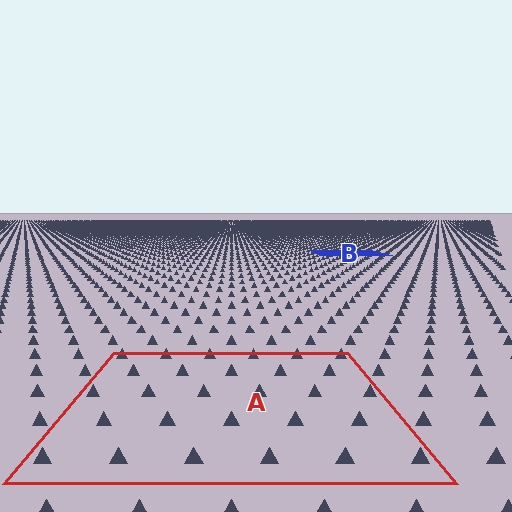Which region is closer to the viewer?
Region A is closer. The texture elements there are larger and more spread out.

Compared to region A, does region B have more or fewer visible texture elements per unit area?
Region B has more texture elements per unit area — they are packed more densely because it is farther away.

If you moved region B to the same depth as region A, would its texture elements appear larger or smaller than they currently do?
They would appear larger. At a closer depth, the same texture elements are projected at a bigger on-screen size.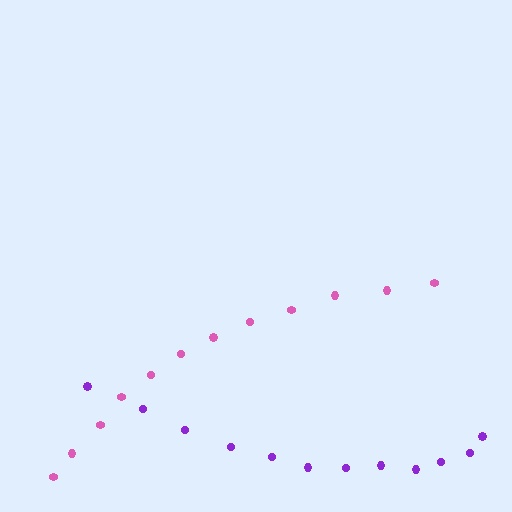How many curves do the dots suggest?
There are 2 distinct paths.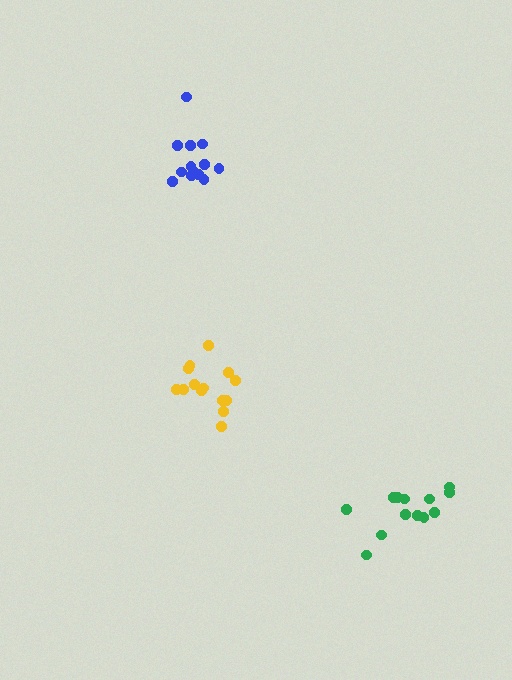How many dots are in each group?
Group 1: 13 dots, Group 2: 14 dots, Group 3: 14 dots (41 total).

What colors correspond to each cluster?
The clusters are colored: green, yellow, blue.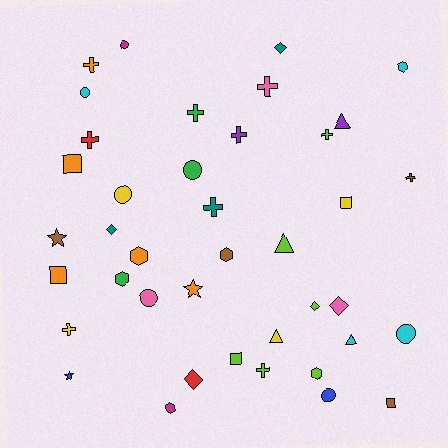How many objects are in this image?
There are 40 objects.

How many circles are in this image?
There are 7 circles.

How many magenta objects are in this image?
There are 2 magenta objects.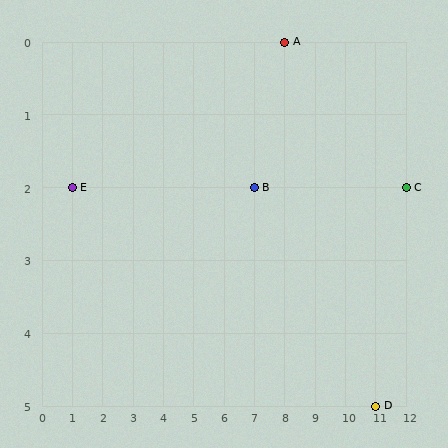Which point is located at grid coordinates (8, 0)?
Point A is at (8, 0).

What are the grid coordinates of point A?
Point A is at grid coordinates (8, 0).